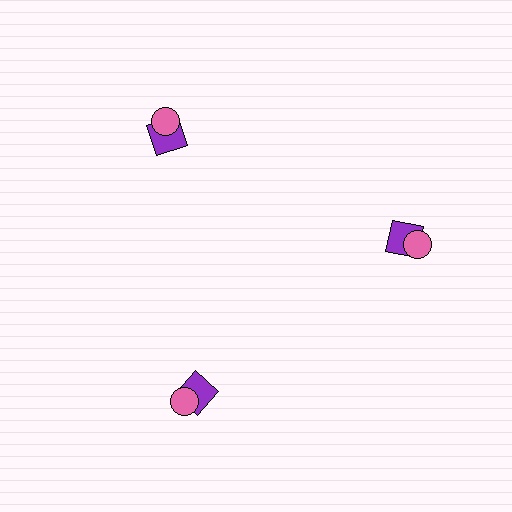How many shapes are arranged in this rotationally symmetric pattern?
There are 6 shapes, arranged in 3 groups of 2.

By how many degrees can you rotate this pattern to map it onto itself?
The pattern maps onto itself every 120 degrees of rotation.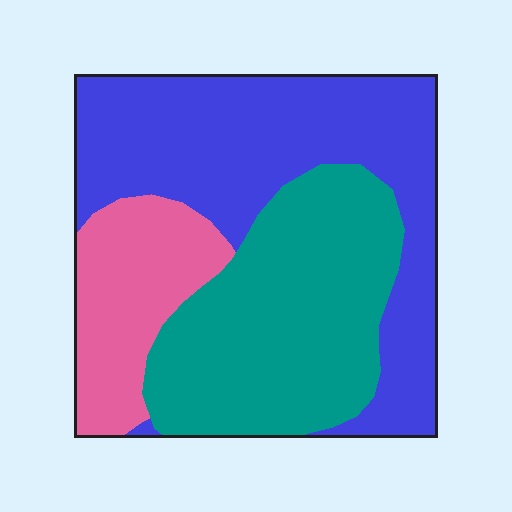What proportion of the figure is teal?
Teal takes up about three eighths (3/8) of the figure.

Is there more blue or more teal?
Blue.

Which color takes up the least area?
Pink, at roughly 20%.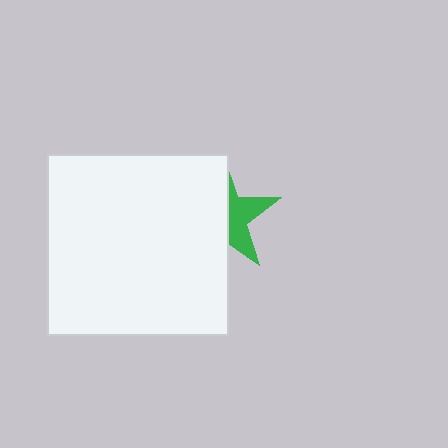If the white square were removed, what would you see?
You would see the complete green star.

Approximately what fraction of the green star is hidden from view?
Roughly 61% of the green star is hidden behind the white square.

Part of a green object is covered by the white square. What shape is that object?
It is a star.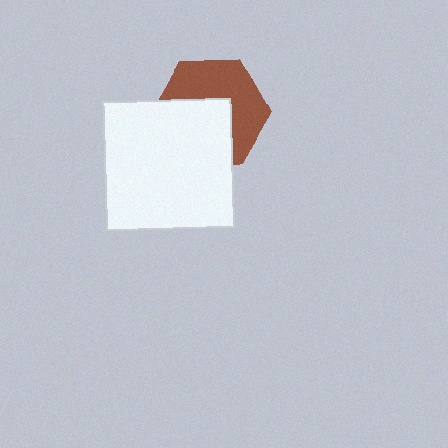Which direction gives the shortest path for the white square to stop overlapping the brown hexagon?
Moving toward the lower-left gives the shortest separation.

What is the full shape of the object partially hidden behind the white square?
The partially hidden object is a brown hexagon.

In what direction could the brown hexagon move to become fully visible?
The brown hexagon could move toward the upper-right. That would shift it out from behind the white square entirely.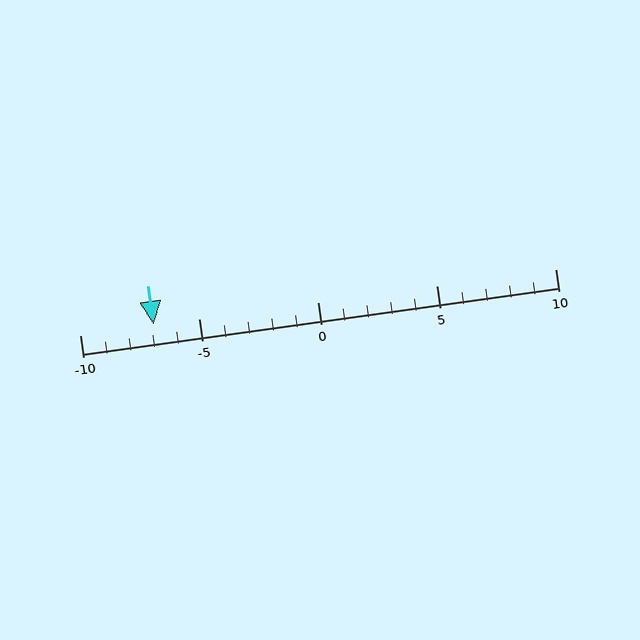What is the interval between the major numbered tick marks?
The major tick marks are spaced 5 units apart.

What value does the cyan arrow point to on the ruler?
The cyan arrow points to approximately -7.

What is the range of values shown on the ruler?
The ruler shows values from -10 to 10.